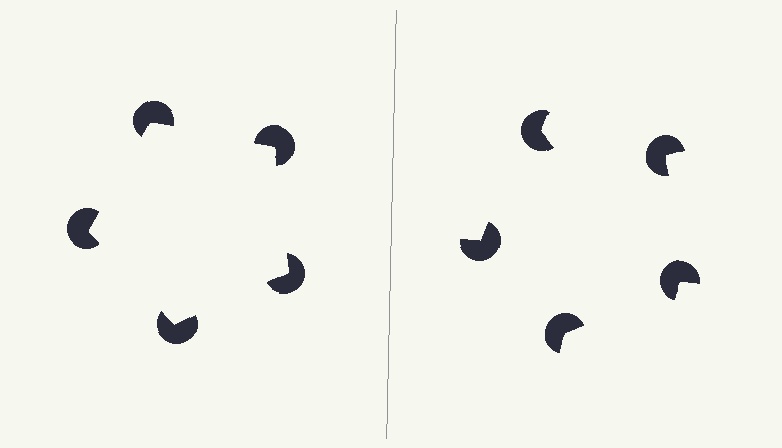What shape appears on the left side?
An illusory pentagon.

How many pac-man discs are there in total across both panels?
10 — 5 on each side.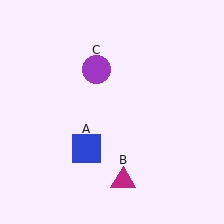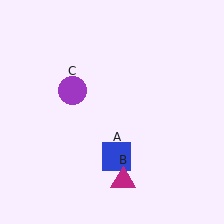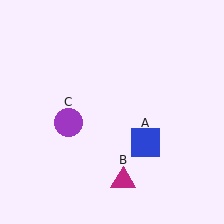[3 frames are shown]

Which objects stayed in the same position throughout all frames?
Magenta triangle (object B) remained stationary.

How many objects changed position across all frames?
2 objects changed position: blue square (object A), purple circle (object C).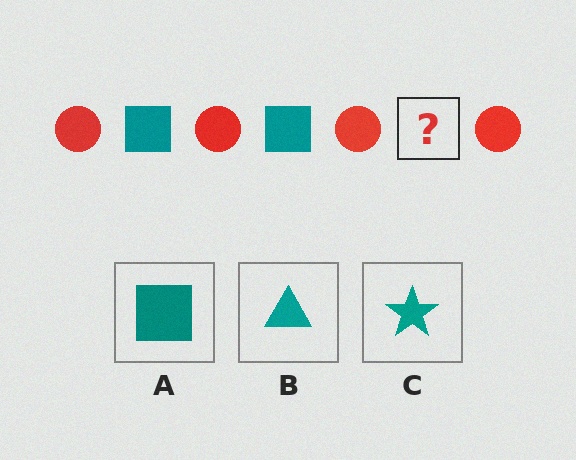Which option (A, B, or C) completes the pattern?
A.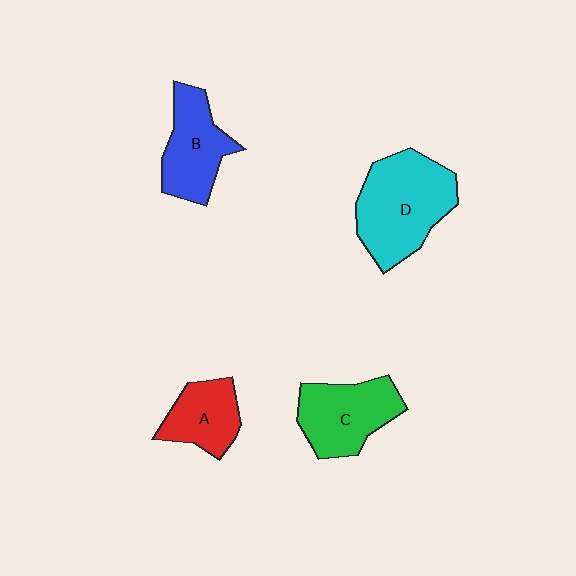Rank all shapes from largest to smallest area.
From largest to smallest: D (cyan), C (green), B (blue), A (red).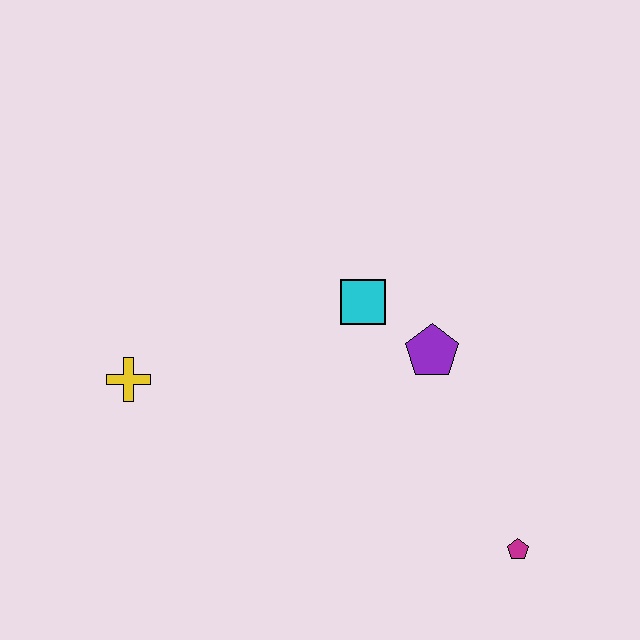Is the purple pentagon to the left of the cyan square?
No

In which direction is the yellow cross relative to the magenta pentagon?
The yellow cross is to the left of the magenta pentagon.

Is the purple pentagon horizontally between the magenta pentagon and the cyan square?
Yes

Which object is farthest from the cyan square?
The magenta pentagon is farthest from the cyan square.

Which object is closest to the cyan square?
The purple pentagon is closest to the cyan square.